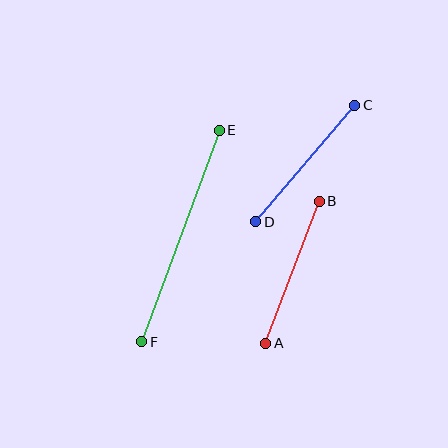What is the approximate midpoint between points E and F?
The midpoint is at approximately (181, 236) pixels.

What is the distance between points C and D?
The distance is approximately 153 pixels.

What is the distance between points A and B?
The distance is approximately 152 pixels.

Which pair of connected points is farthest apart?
Points E and F are farthest apart.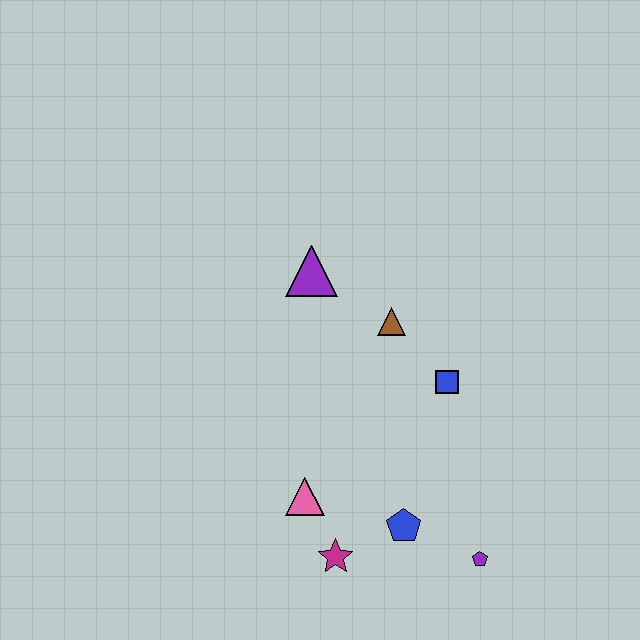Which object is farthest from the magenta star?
The purple triangle is farthest from the magenta star.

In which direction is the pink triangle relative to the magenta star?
The pink triangle is above the magenta star.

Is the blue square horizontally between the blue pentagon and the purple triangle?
No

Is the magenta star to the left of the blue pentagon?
Yes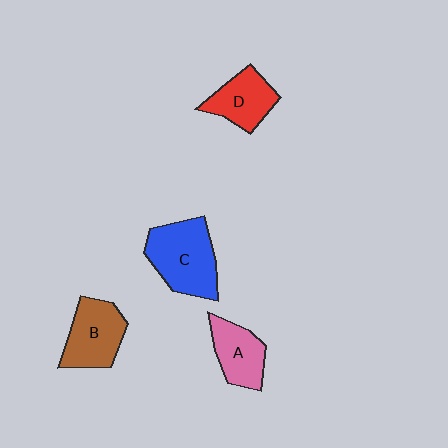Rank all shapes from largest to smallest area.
From largest to smallest: C (blue), B (brown), D (red), A (pink).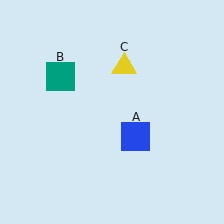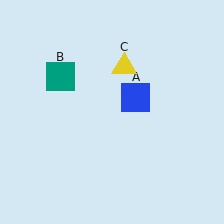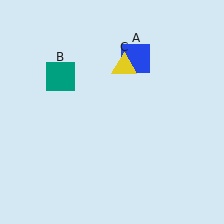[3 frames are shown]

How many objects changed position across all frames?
1 object changed position: blue square (object A).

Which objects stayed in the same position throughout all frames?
Teal square (object B) and yellow triangle (object C) remained stationary.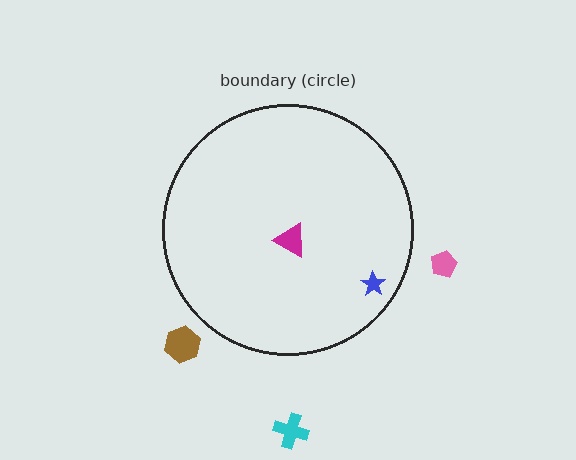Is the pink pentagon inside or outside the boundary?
Outside.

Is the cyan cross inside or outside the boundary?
Outside.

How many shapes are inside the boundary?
2 inside, 3 outside.